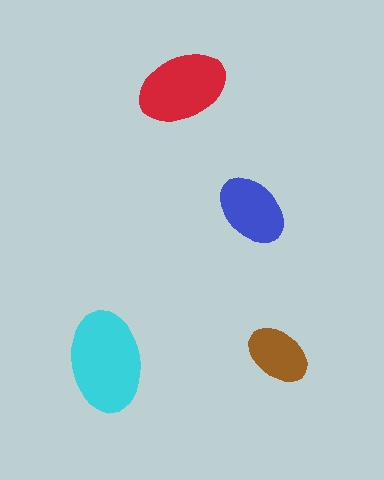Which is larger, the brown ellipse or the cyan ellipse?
The cyan one.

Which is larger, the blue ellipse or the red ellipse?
The red one.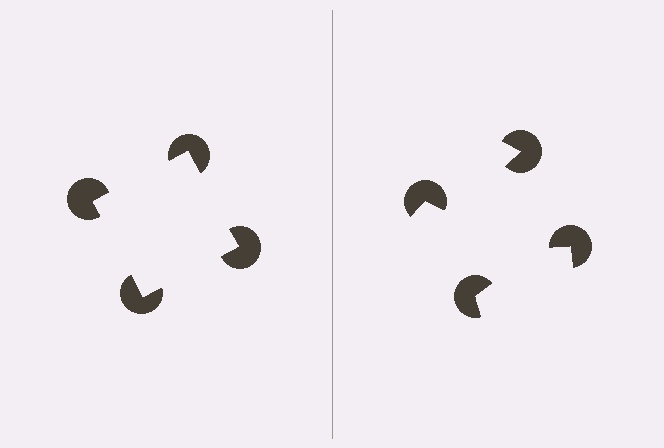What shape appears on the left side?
An illusory square.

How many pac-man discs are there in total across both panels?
8 — 4 on each side.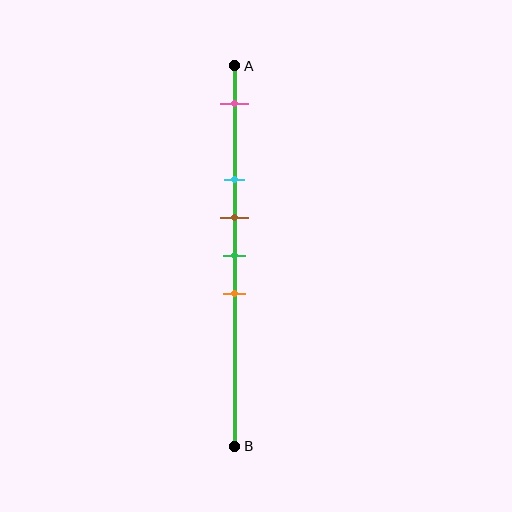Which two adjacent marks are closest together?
The brown and green marks are the closest adjacent pair.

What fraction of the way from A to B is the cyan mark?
The cyan mark is approximately 30% (0.3) of the way from A to B.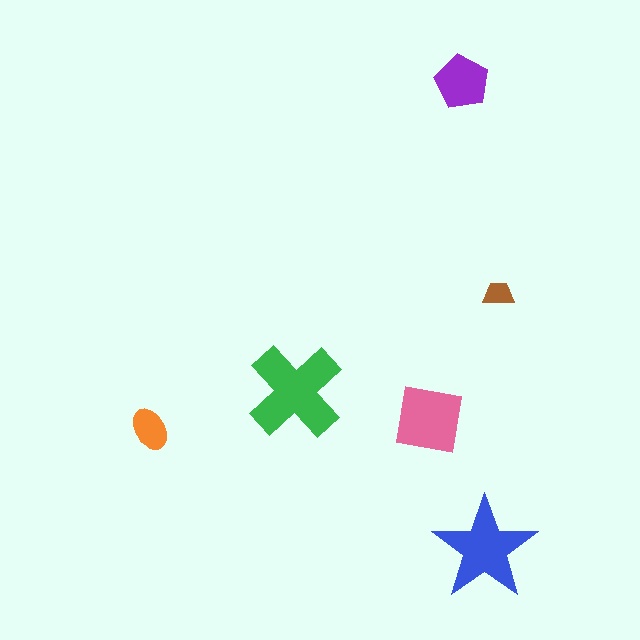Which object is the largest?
The green cross.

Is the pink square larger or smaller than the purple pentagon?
Larger.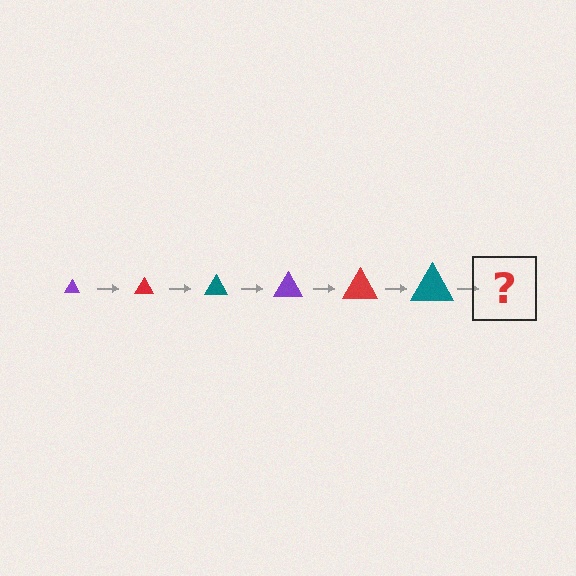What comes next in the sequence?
The next element should be a purple triangle, larger than the previous one.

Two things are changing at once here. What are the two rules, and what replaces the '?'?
The two rules are that the triangle grows larger each step and the color cycles through purple, red, and teal. The '?' should be a purple triangle, larger than the previous one.